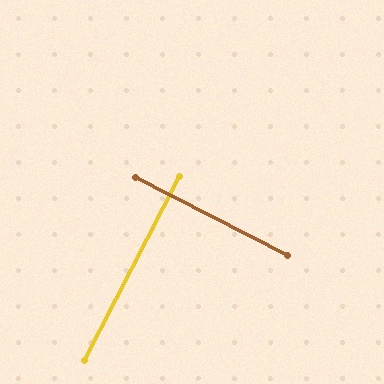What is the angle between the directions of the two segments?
Approximately 90 degrees.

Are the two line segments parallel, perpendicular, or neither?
Perpendicular — they meet at approximately 90°.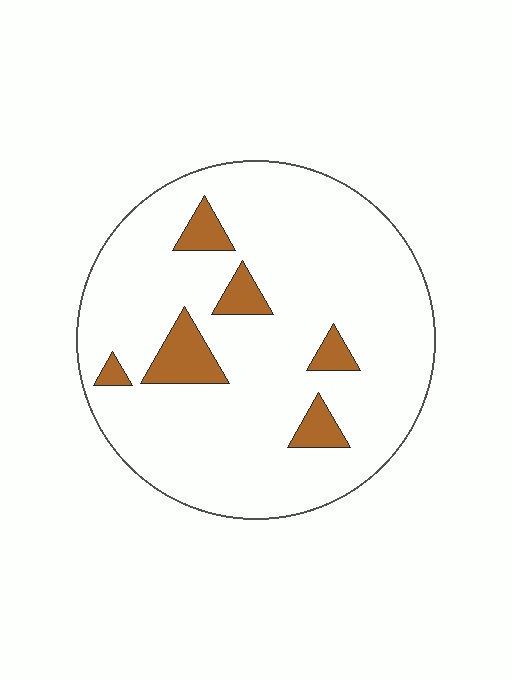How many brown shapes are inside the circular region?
6.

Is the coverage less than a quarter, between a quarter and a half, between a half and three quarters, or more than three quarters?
Less than a quarter.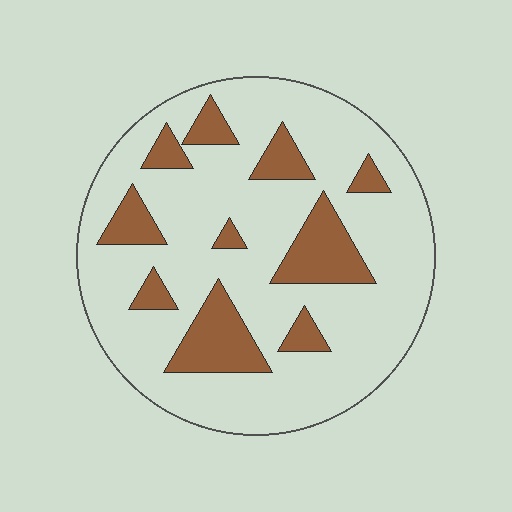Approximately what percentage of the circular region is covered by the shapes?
Approximately 20%.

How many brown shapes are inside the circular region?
10.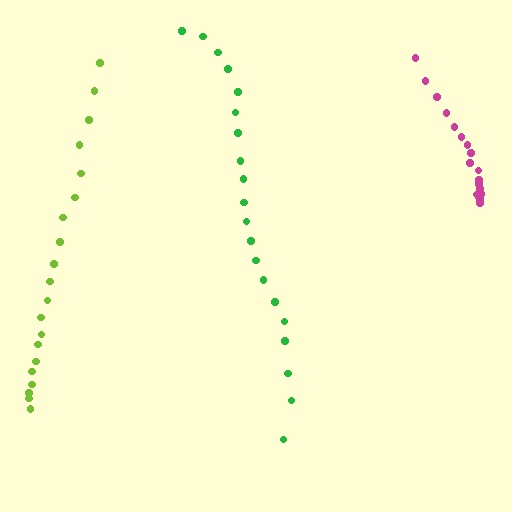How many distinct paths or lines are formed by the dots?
There are 3 distinct paths.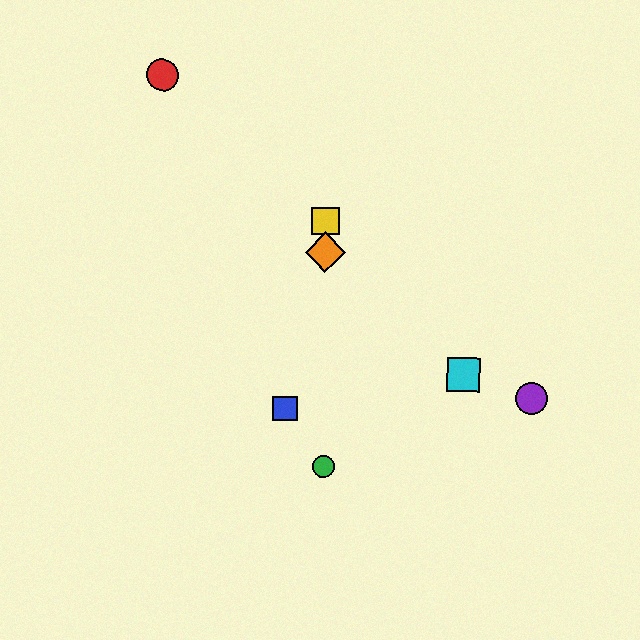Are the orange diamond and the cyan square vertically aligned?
No, the orange diamond is at x≈325 and the cyan square is at x≈463.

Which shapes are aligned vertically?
The green circle, the yellow square, the orange diamond are aligned vertically.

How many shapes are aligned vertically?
3 shapes (the green circle, the yellow square, the orange diamond) are aligned vertically.